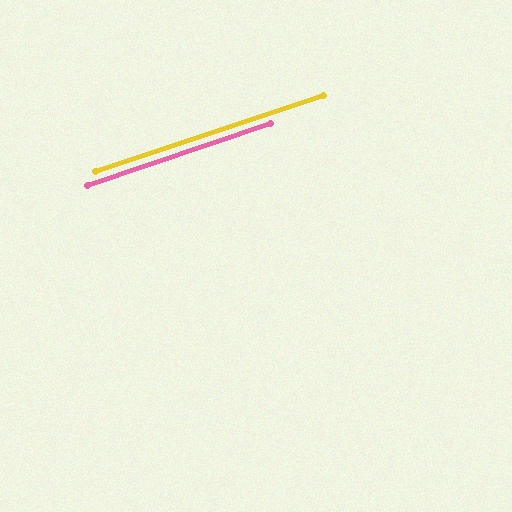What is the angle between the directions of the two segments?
Approximately 0 degrees.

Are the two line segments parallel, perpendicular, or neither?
Parallel — their directions differ by only 0.4°.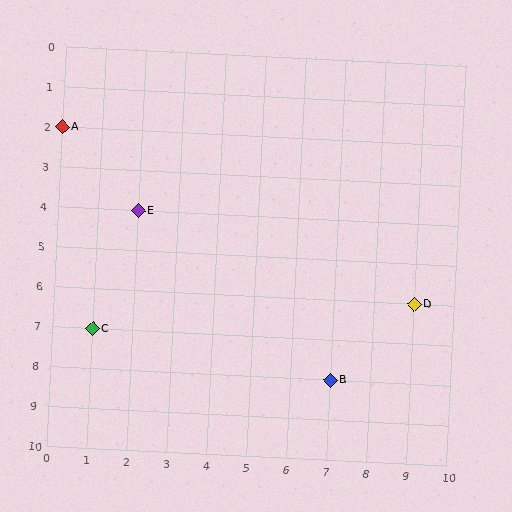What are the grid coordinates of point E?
Point E is at grid coordinates (2, 4).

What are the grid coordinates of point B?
Point B is at grid coordinates (7, 8).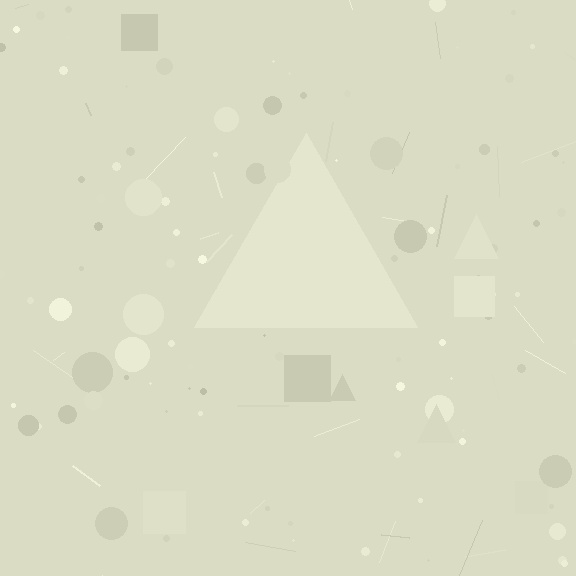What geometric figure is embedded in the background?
A triangle is embedded in the background.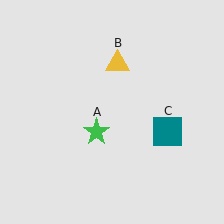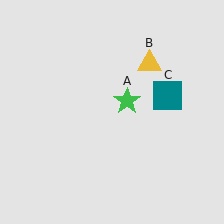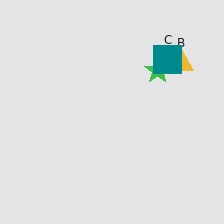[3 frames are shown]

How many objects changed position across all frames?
3 objects changed position: green star (object A), yellow triangle (object B), teal square (object C).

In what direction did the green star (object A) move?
The green star (object A) moved up and to the right.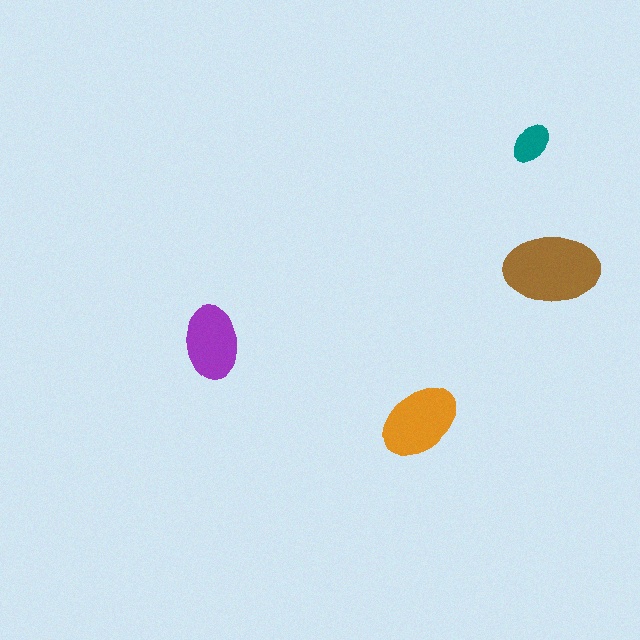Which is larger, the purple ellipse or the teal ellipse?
The purple one.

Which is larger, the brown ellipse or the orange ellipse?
The brown one.